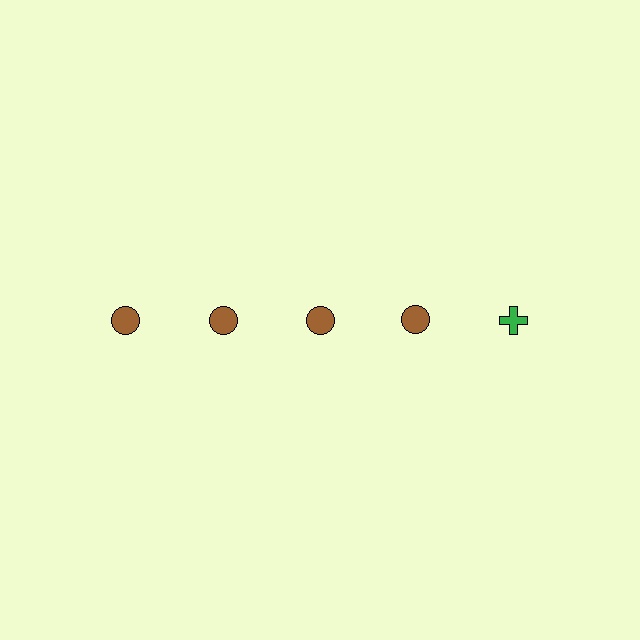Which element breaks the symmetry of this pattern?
The green cross in the top row, rightmost column breaks the symmetry. All other shapes are brown circles.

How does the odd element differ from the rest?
It differs in both color (green instead of brown) and shape (cross instead of circle).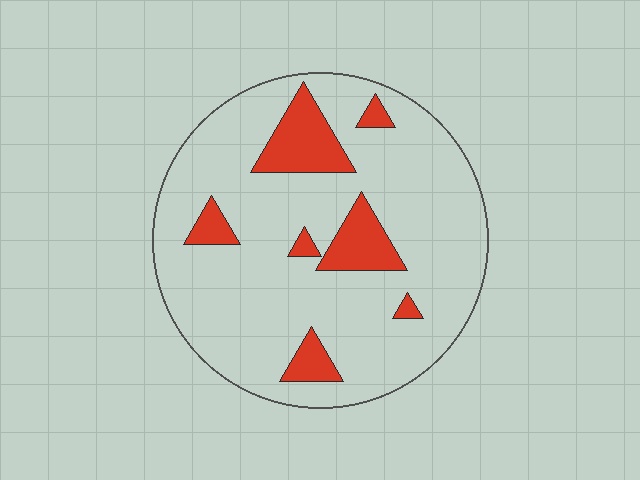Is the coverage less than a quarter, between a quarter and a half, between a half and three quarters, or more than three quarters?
Less than a quarter.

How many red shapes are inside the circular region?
7.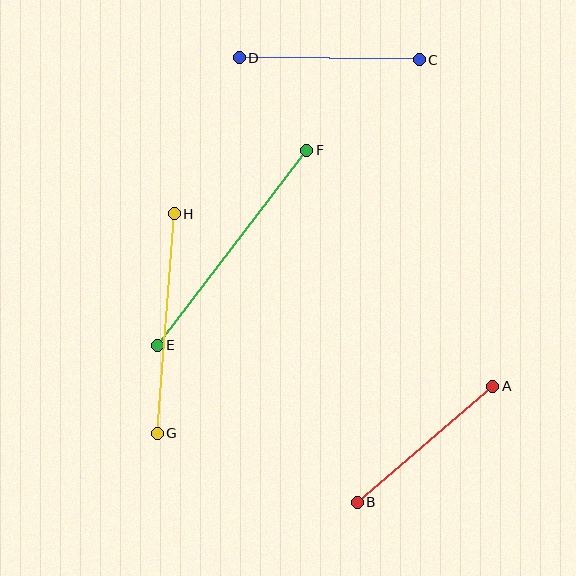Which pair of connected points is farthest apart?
Points E and F are farthest apart.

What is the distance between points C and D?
The distance is approximately 180 pixels.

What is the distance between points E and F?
The distance is approximately 246 pixels.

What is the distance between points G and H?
The distance is approximately 220 pixels.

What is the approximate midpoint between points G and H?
The midpoint is at approximately (166, 324) pixels.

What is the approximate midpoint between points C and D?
The midpoint is at approximately (329, 59) pixels.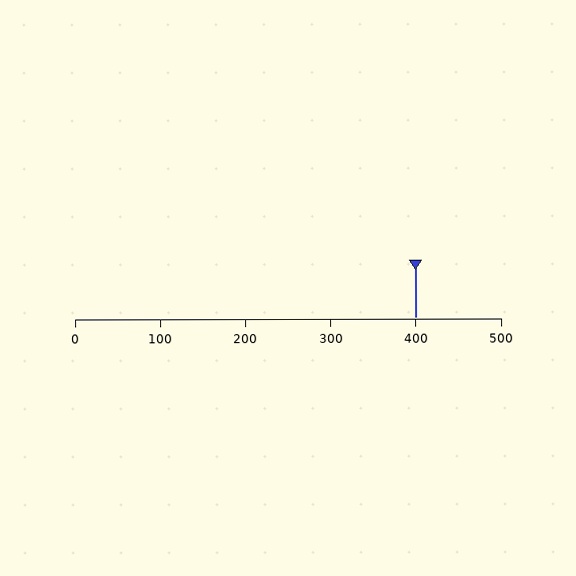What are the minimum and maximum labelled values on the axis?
The axis runs from 0 to 500.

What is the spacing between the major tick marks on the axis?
The major ticks are spaced 100 apart.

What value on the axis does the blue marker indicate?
The marker indicates approximately 400.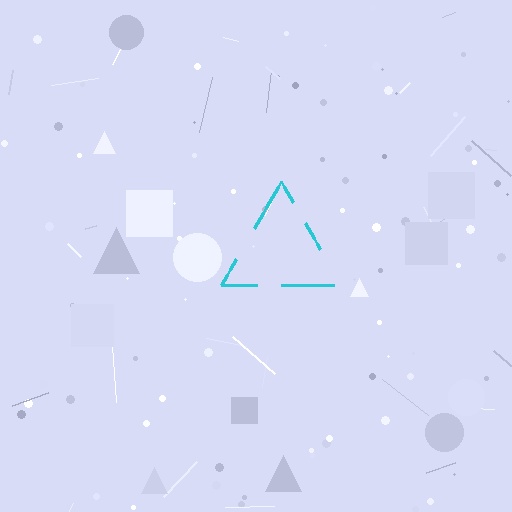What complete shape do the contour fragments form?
The contour fragments form a triangle.